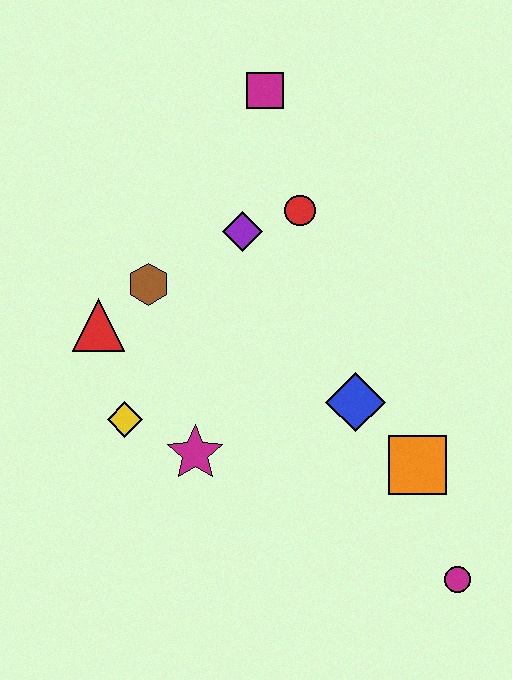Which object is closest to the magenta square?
The red circle is closest to the magenta square.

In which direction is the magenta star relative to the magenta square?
The magenta star is below the magenta square.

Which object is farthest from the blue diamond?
The magenta square is farthest from the blue diamond.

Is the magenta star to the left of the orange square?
Yes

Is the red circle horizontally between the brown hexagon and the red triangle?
No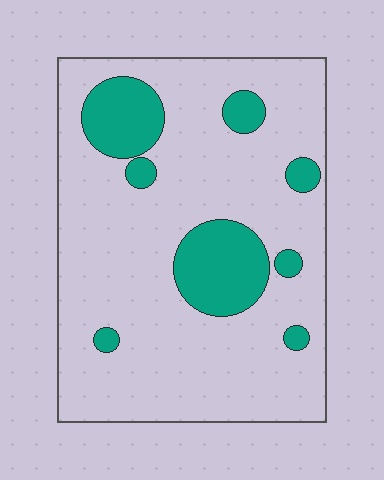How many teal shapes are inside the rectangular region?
8.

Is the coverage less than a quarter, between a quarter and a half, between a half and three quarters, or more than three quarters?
Less than a quarter.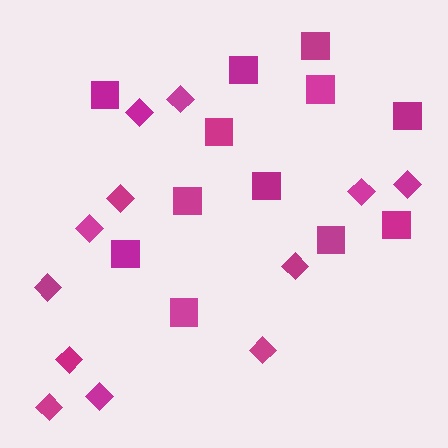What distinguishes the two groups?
There are 2 groups: one group of squares (12) and one group of diamonds (12).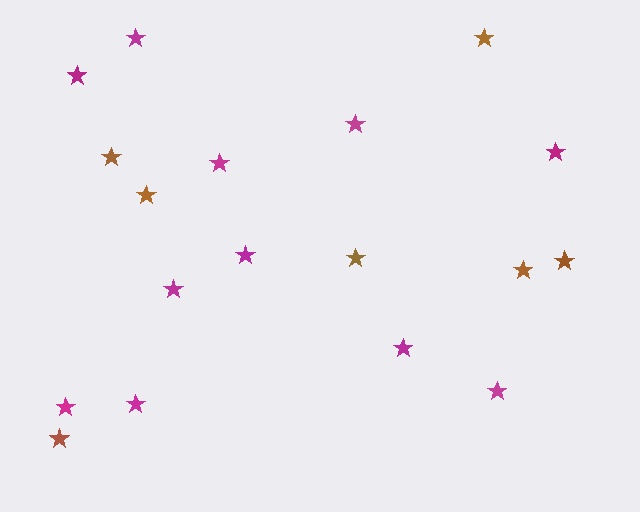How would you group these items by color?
There are 2 groups: one group of brown stars (7) and one group of magenta stars (11).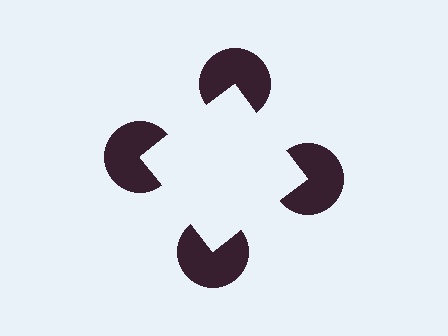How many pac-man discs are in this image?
There are 4 — one at each vertex of the illusory square.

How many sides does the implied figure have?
4 sides.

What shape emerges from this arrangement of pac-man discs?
An illusory square — its edges are inferred from the aligned wedge cuts in the pac-man discs, not physically drawn.